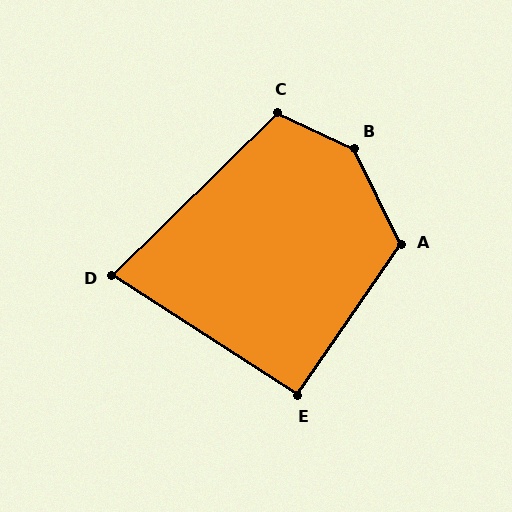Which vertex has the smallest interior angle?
D, at approximately 77 degrees.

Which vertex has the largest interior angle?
B, at approximately 141 degrees.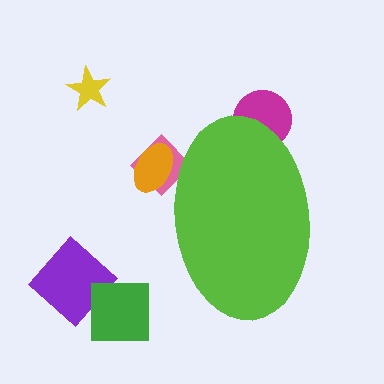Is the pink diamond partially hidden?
Yes, the pink diamond is partially hidden behind the lime ellipse.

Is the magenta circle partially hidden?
Yes, the magenta circle is partially hidden behind the lime ellipse.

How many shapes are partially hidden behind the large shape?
3 shapes are partially hidden.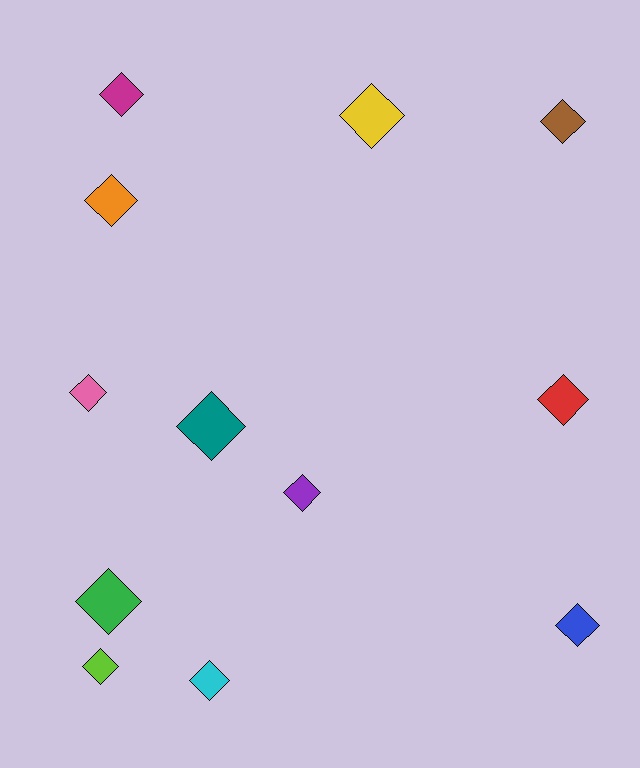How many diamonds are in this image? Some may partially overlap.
There are 12 diamonds.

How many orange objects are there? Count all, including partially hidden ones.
There is 1 orange object.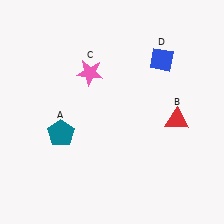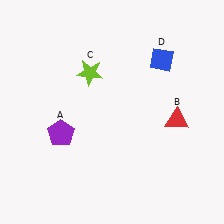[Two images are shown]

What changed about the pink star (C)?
In Image 1, C is pink. In Image 2, it changed to lime.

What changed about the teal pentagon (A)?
In Image 1, A is teal. In Image 2, it changed to purple.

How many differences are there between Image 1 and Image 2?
There are 2 differences between the two images.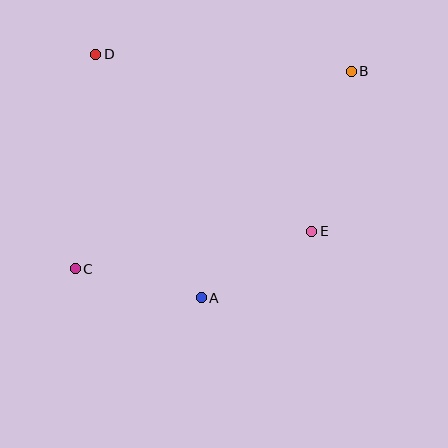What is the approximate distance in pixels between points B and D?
The distance between B and D is approximately 256 pixels.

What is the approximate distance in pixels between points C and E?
The distance between C and E is approximately 239 pixels.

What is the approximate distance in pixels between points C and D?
The distance between C and D is approximately 215 pixels.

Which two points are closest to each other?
Points A and E are closest to each other.